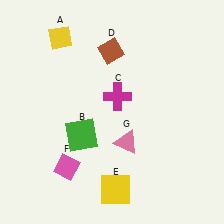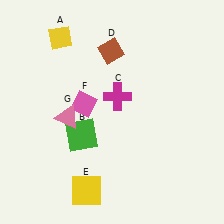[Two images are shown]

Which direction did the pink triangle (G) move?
The pink triangle (G) moved left.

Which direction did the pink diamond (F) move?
The pink diamond (F) moved up.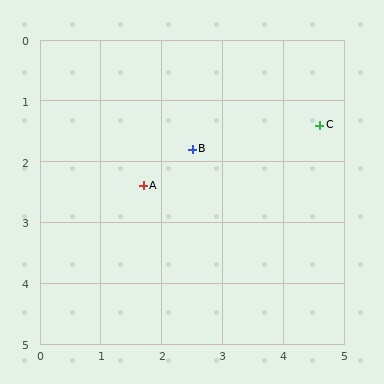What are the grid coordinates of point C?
Point C is at approximately (4.6, 1.4).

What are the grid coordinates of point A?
Point A is at approximately (1.7, 2.4).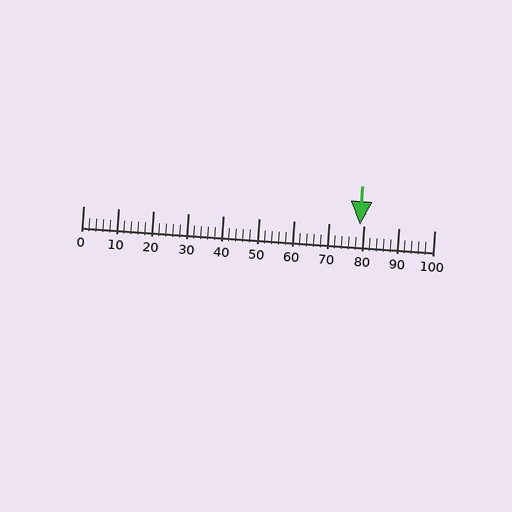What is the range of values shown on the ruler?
The ruler shows values from 0 to 100.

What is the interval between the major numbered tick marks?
The major tick marks are spaced 10 units apart.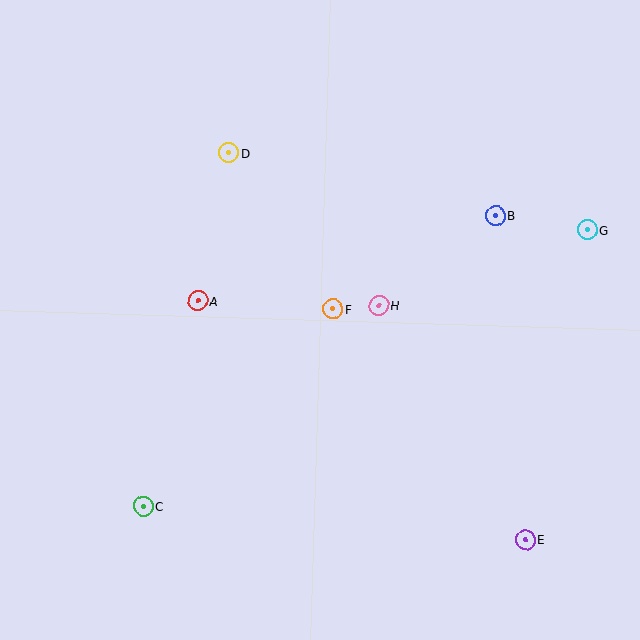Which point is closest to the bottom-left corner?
Point C is closest to the bottom-left corner.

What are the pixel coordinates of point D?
Point D is at (229, 153).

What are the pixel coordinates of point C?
Point C is at (143, 507).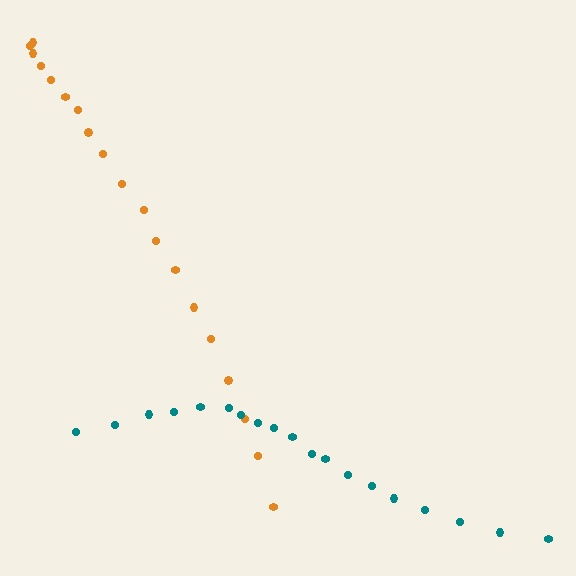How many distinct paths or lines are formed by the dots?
There are 2 distinct paths.